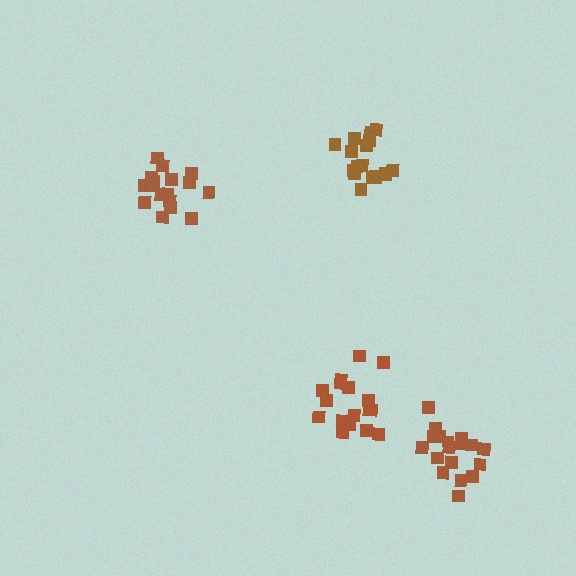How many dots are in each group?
Group 1: 17 dots, Group 2: 18 dots, Group 3: 17 dots, Group 4: 17 dots (69 total).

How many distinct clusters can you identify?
There are 4 distinct clusters.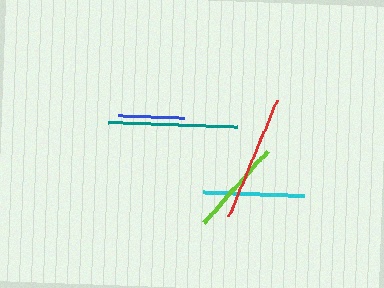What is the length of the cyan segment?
The cyan segment is approximately 101 pixels long.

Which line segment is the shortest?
The blue line is the shortest at approximately 65 pixels.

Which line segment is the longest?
The teal line is the longest at approximately 129 pixels.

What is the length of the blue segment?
The blue segment is approximately 65 pixels long.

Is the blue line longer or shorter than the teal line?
The teal line is longer than the blue line.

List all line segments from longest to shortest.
From longest to shortest: teal, red, cyan, lime, blue.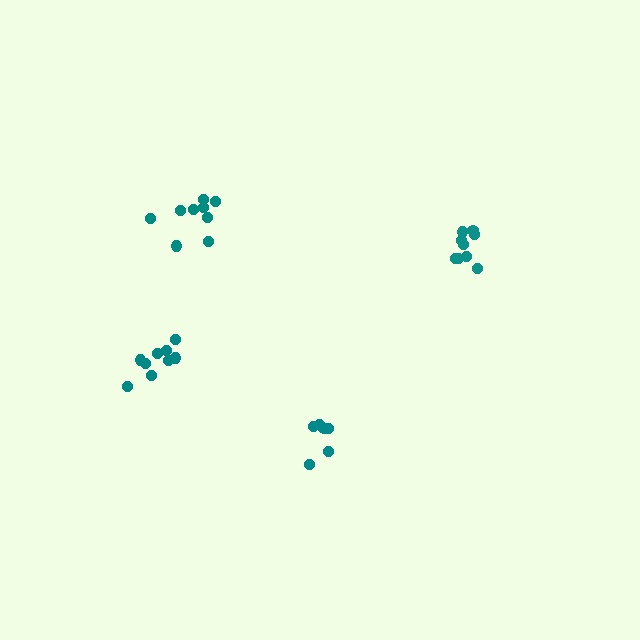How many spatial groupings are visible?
There are 4 spatial groupings.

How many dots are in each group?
Group 1: 6 dots, Group 2: 9 dots, Group 3: 9 dots, Group 4: 9 dots (33 total).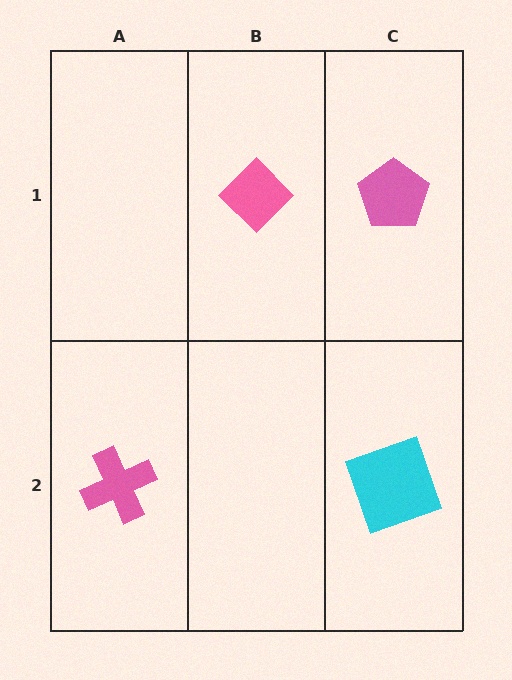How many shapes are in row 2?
2 shapes.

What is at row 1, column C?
A pink pentagon.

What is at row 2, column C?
A cyan square.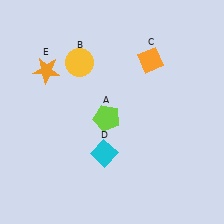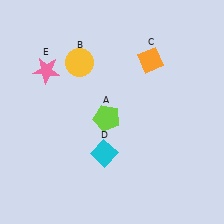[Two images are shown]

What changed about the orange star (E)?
In Image 1, E is orange. In Image 2, it changed to pink.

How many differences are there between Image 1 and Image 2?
There is 1 difference between the two images.